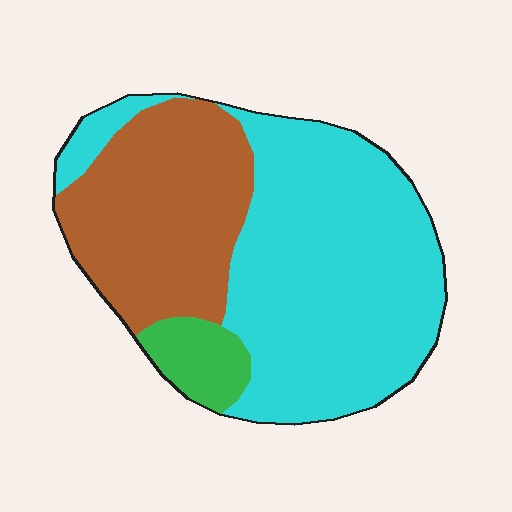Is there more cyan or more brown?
Cyan.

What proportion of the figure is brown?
Brown covers roughly 35% of the figure.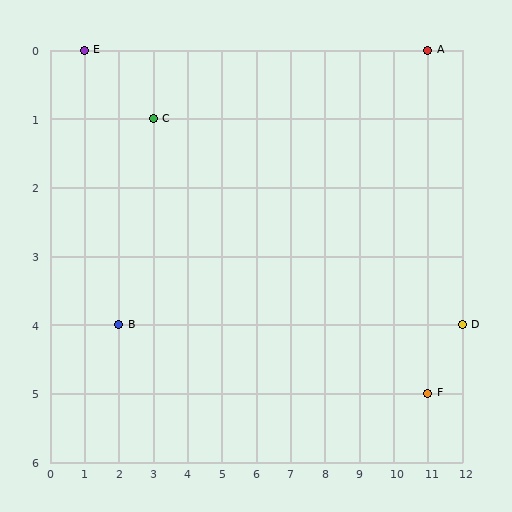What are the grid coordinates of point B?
Point B is at grid coordinates (2, 4).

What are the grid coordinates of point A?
Point A is at grid coordinates (11, 0).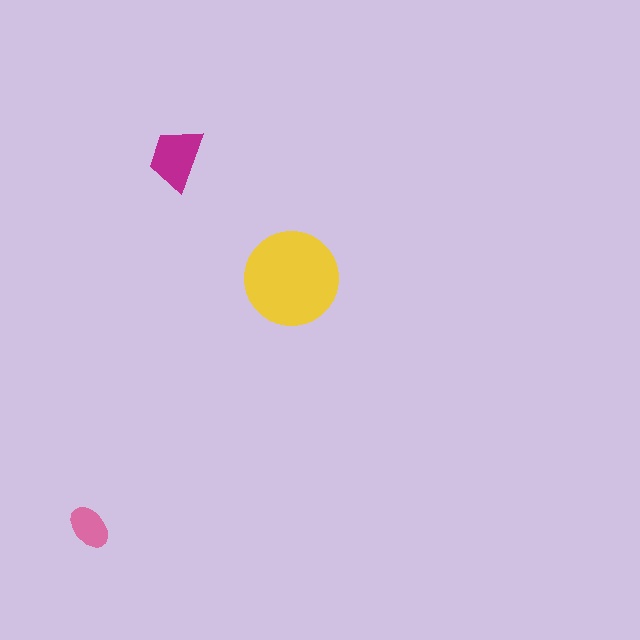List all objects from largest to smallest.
The yellow circle, the magenta trapezoid, the pink ellipse.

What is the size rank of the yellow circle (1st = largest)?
1st.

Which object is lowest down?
The pink ellipse is bottommost.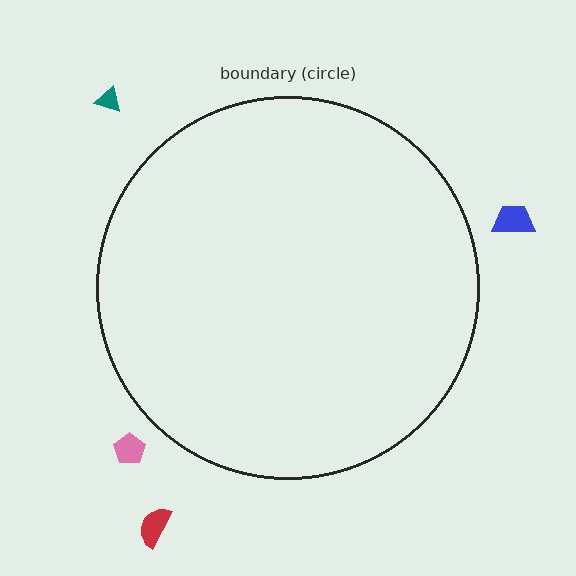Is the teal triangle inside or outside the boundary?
Outside.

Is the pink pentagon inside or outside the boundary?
Outside.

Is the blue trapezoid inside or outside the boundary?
Outside.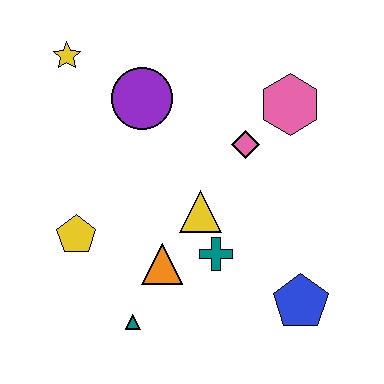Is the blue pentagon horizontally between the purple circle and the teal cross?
No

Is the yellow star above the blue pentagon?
Yes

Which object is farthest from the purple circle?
The blue pentagon is farthest from the purple circle.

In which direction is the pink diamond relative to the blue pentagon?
The pink diamond is above the blue pentagon.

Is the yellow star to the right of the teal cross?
No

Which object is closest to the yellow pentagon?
The orange triangle is closest to the yellow pentagon.